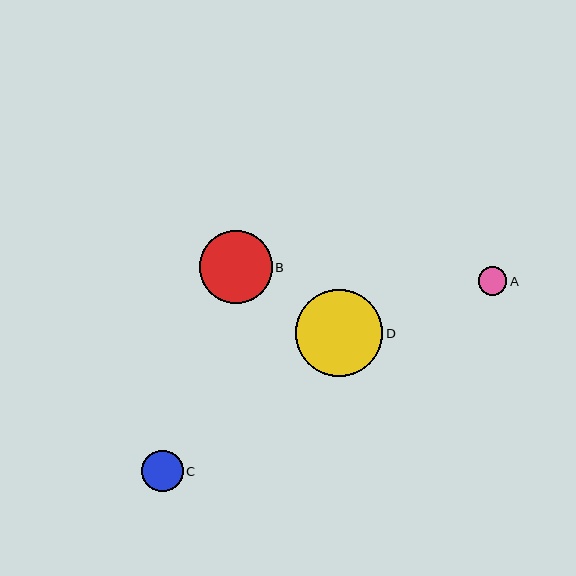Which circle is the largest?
Circle D is the largest with a size of approximately 88 pixels.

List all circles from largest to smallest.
From largest to smallest: D, B, C, A.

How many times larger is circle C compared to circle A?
Circle C is approximately 1.4 times the size of circle A.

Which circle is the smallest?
Circle A is the smallest with a size of approximately 29 pixels.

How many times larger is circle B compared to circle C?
Circle B is approximately 1.8 times the size of circle C.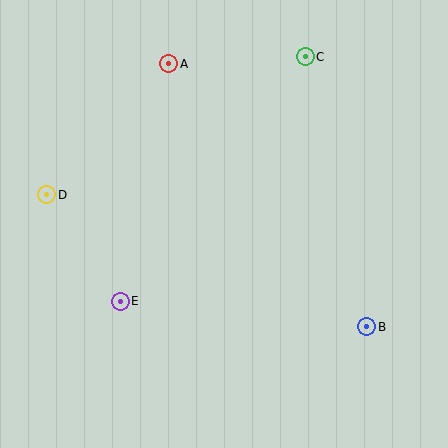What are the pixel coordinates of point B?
Point B is at (367, 327).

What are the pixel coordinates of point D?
Point D is at (47, 195).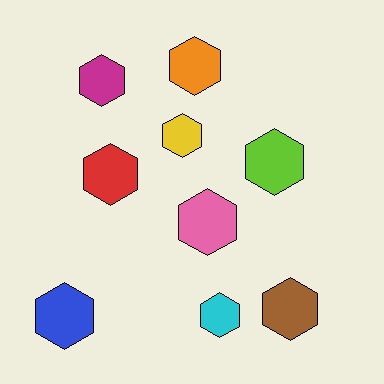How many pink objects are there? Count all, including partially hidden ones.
There is 1 pink object.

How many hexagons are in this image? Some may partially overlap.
There are 9 hexagons.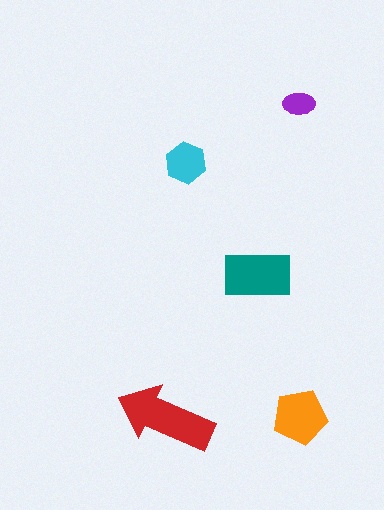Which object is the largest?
The red arrow.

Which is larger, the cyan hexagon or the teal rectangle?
The teal rectangle.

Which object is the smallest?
The purple ellipse.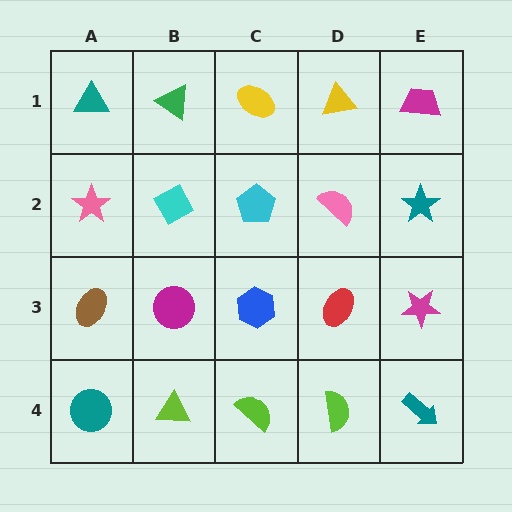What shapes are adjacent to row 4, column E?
A magenta star (row 3, column E), a lime semicircle (row 4, column D).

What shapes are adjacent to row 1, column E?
A teal star (row 2, column E), a yellow triangle (row 1, column D).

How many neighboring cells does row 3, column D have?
4.